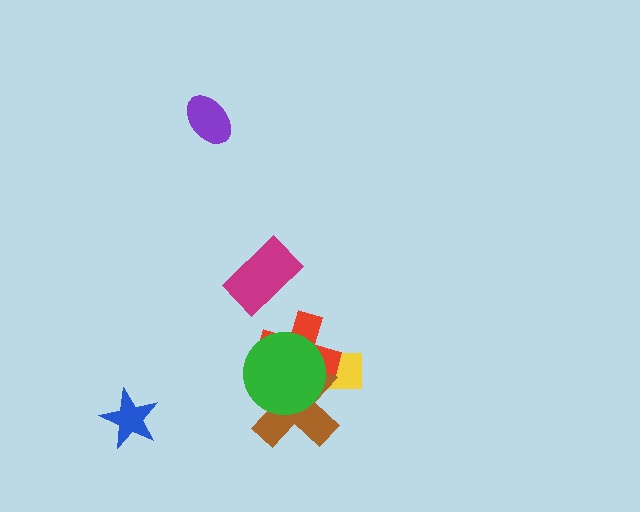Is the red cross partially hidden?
Yes, it is partially covered by another shape.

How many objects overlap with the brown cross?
3 objects overlap with the brown cross.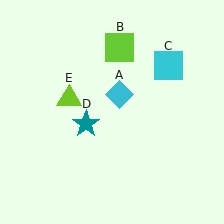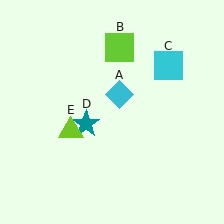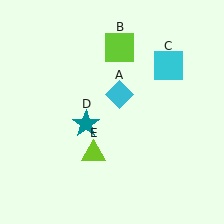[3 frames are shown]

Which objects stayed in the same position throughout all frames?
Cyan diamond (object A) and lime square (object B) and cyan square (object C) and teal star (object D) remained stationary.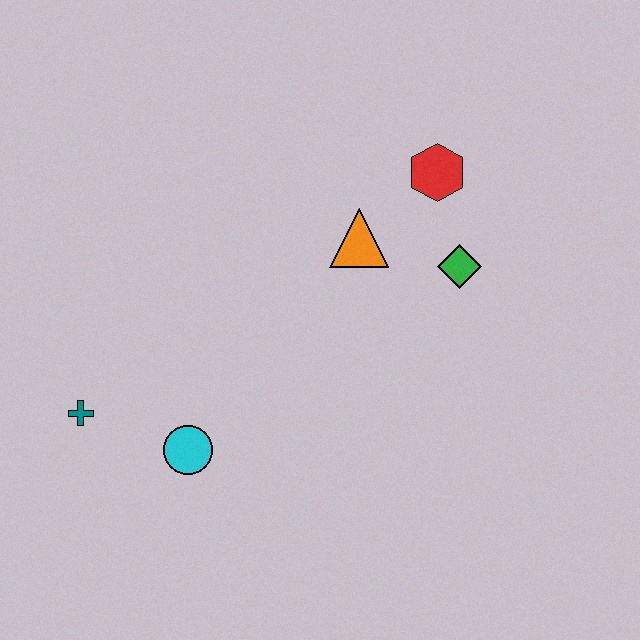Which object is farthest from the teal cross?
The red hexagon is farthest from the teal cross.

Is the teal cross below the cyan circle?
No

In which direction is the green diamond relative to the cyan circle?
The green diamond is to the right of the cyan circle.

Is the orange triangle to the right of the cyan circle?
Yes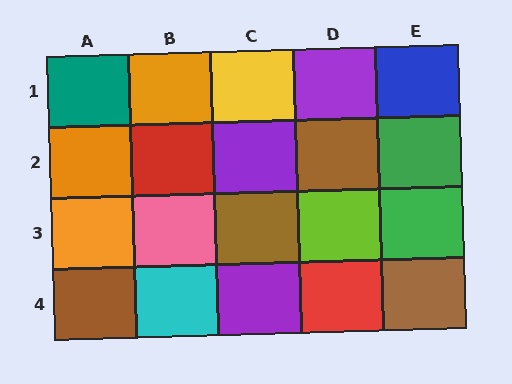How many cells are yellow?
1 cell is yellow.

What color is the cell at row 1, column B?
Orange.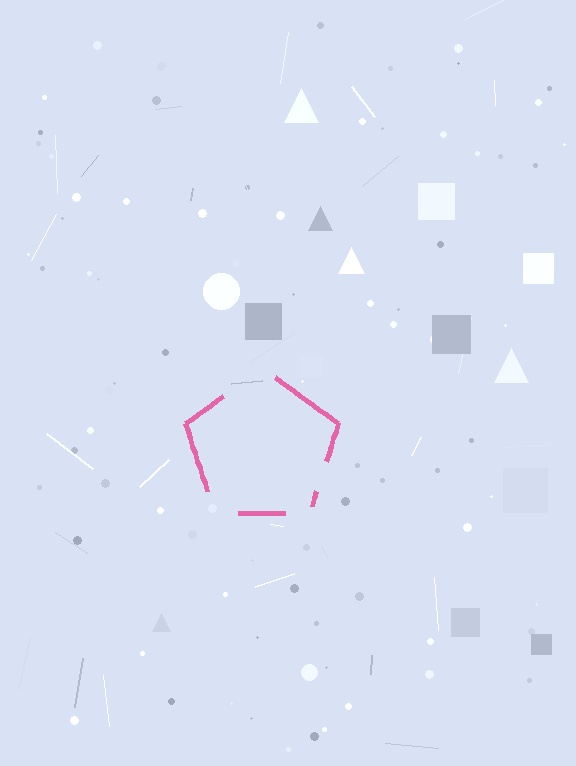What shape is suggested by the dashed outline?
The dashed outline suggests a pentagon.